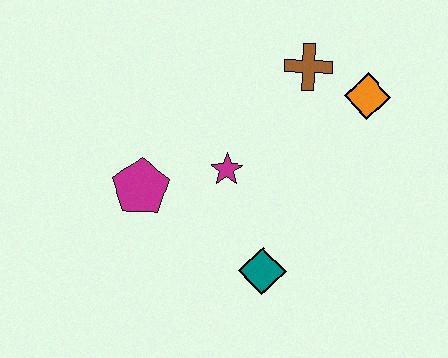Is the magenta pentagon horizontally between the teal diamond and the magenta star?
No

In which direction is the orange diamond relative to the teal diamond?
The orange diamond is above the teal diamond.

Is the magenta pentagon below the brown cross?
Yes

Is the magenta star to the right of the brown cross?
No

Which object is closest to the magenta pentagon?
The magenta star is closest to the magenta pentagon.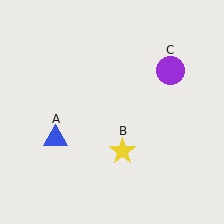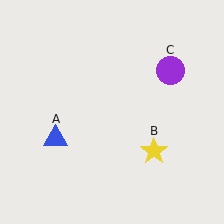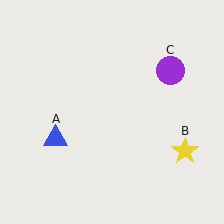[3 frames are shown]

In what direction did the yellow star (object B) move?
The yellow star (object B) moved right.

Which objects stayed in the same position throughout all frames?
Blue triangle (object A) and purple circle (object C) remained stationary.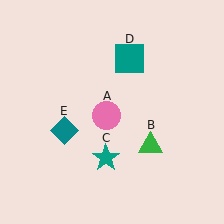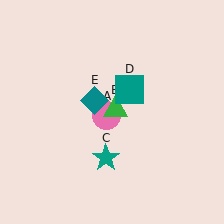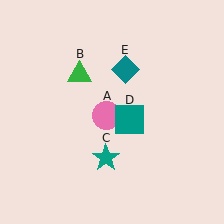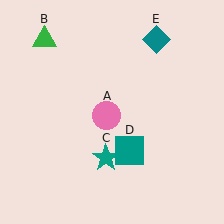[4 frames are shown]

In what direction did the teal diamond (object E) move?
The teal diamond (object E) moved up and to the right.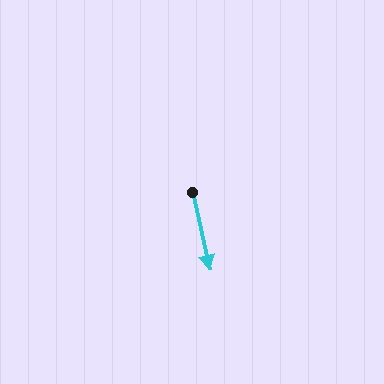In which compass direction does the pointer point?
South.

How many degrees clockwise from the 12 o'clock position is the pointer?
Approximately 167 degrees.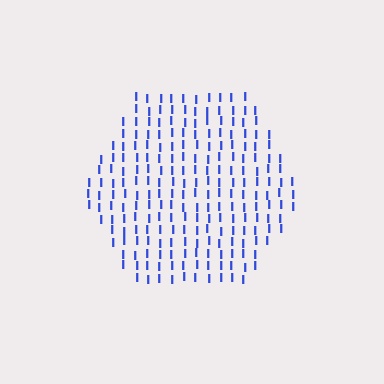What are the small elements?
The small elements are letter I's.